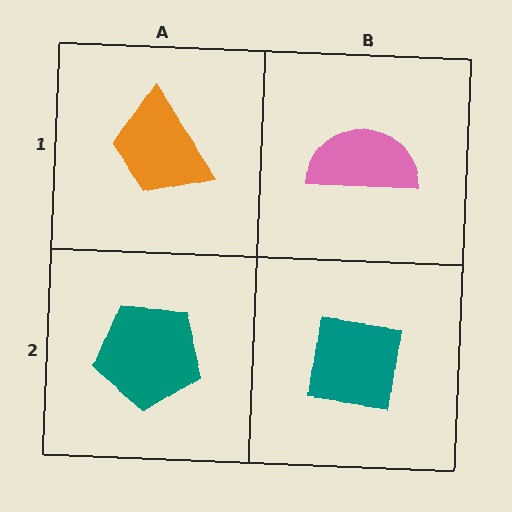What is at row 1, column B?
A pink semicircle.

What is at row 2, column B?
A teal square.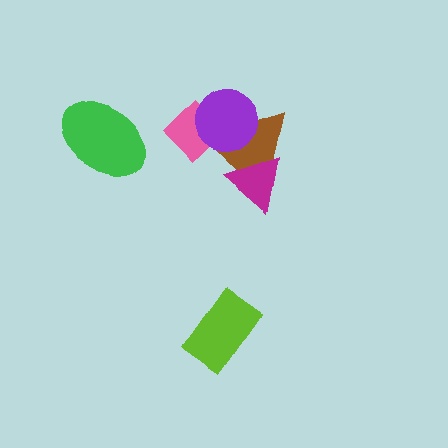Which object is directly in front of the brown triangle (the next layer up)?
The magenta triangle is directly in front of the brown triangle.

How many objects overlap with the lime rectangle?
0 objects overlap with the lime rectangle.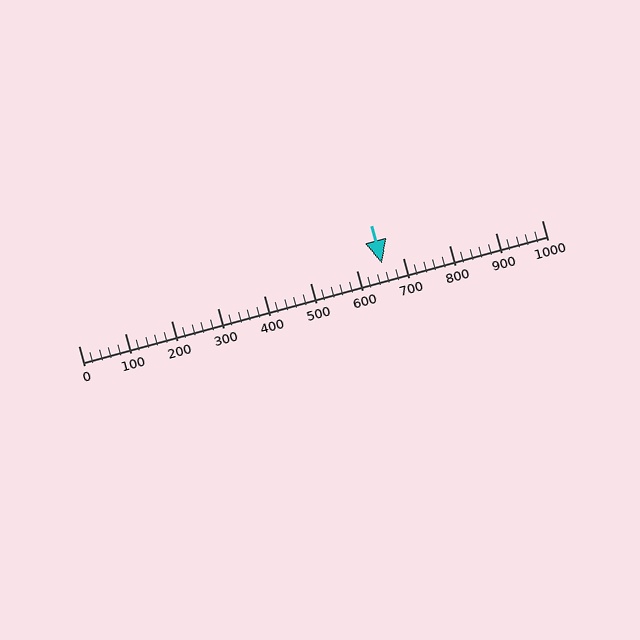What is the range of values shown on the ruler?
The ruler shows values from 0 to 1000.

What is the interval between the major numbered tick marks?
The major tick marks are spaced 100 units apart.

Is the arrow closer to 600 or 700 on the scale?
The arrow is closer to 700.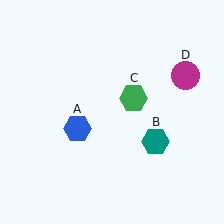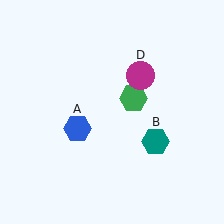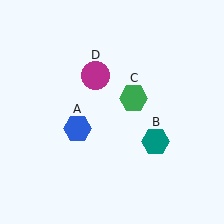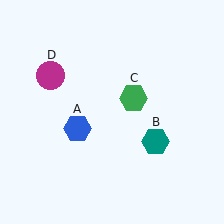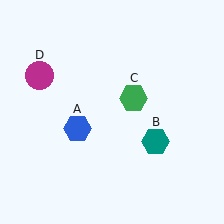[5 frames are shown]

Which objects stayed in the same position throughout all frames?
Blue hexagon (object A) and teal hexagon (object B) and green hexagon (object C) remained stationary.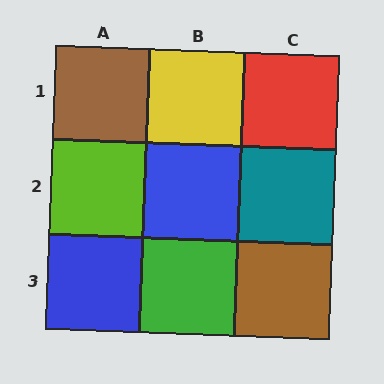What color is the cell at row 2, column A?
Lime.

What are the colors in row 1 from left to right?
Brown, yellow, red.